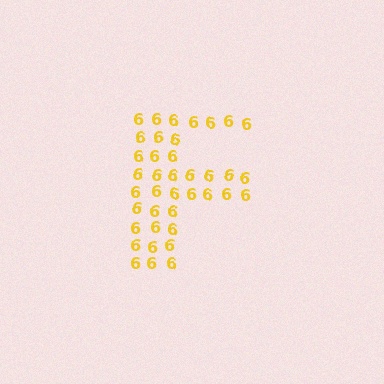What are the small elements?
The small elements are digit 6's.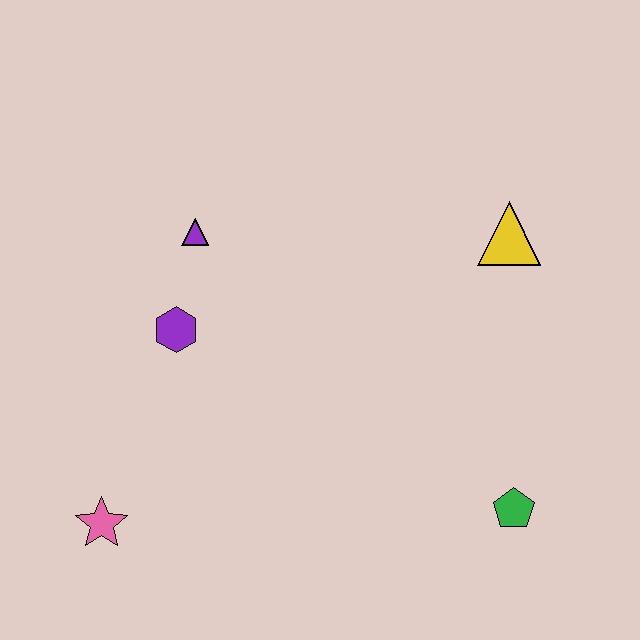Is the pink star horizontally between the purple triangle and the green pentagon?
No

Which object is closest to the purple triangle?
The purple hexagon is closest to the purple triangle.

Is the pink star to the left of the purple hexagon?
Yes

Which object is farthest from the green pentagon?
The purple triangle is farthest from the green pentagon.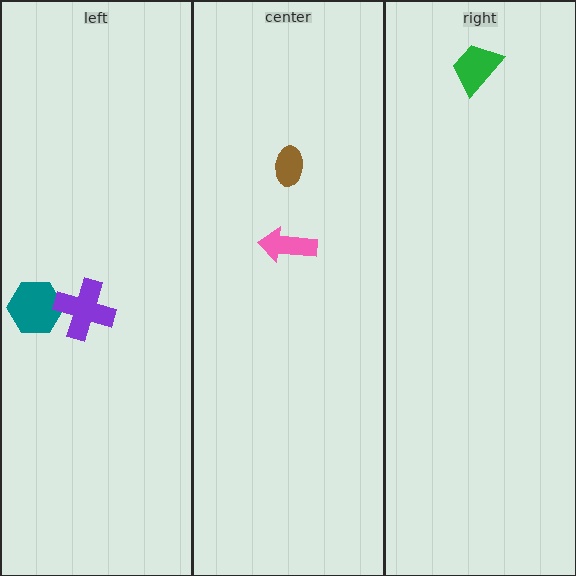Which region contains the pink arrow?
The center region.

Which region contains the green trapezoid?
The right region.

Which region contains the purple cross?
The left region.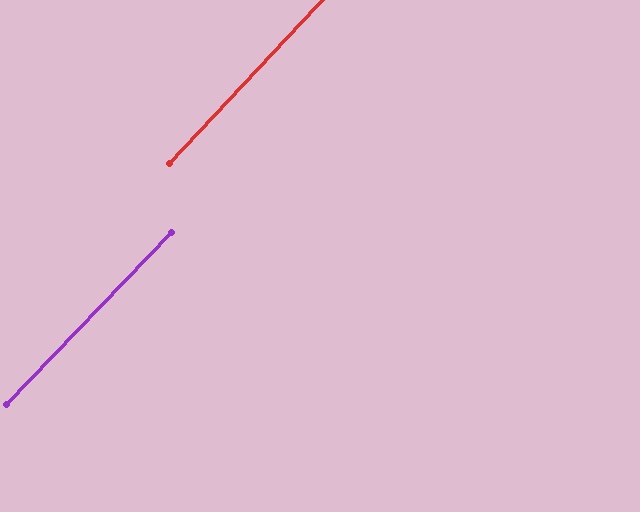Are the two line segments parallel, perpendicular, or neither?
Parallel — their directions differ by only 0.8°.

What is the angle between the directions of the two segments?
Approximately 1 degree.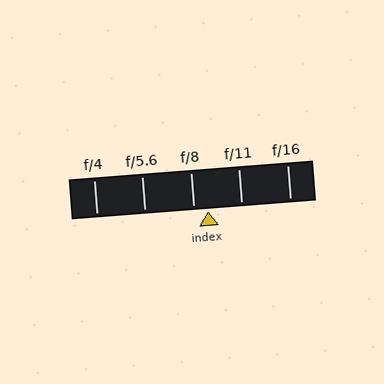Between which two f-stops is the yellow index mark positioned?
The index mark is between f/8 and f/11.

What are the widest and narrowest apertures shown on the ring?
The widest aperture shown is f/4 and the narrowest is f/16.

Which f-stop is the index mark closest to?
The index mark is closest to f/8.